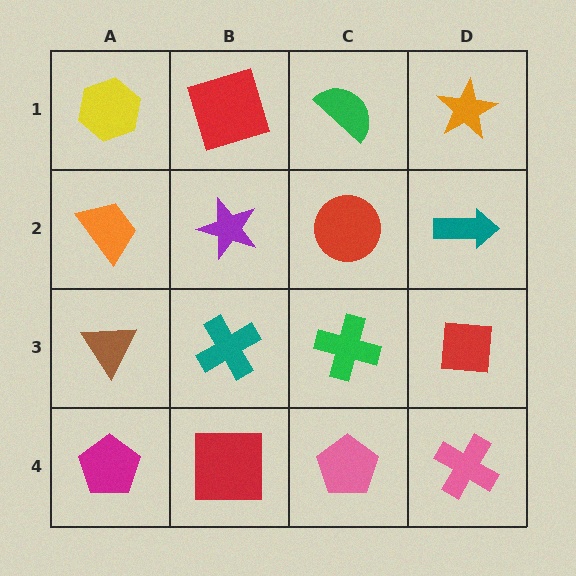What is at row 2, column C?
A red circle.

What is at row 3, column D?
A red square.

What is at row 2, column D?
A teal arrow.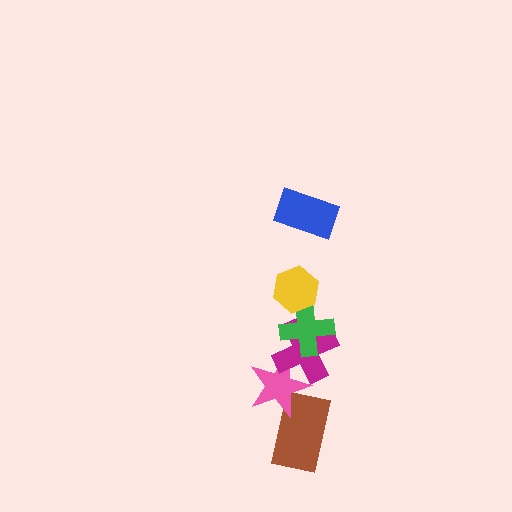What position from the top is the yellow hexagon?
The yellow hexagon is 2nd from the top.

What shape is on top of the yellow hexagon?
The blue rectangle is on top of the yellow hexagon.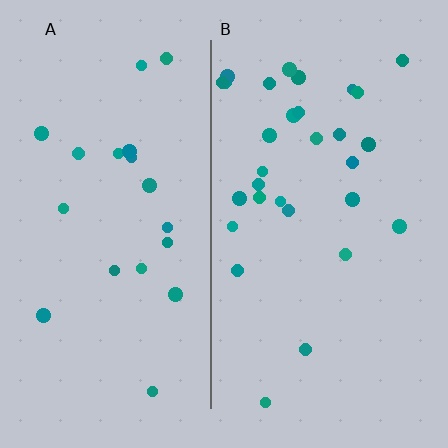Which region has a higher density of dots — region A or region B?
B (the right).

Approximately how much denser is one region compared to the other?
Approximately 1.6× — region B over region A.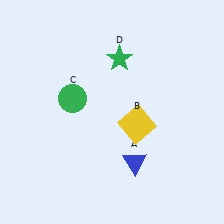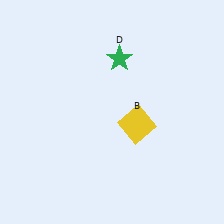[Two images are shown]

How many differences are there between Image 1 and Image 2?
There are 2 differences between the two images.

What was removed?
The green circle (C), the blue triangle (A) were removed in Image 2.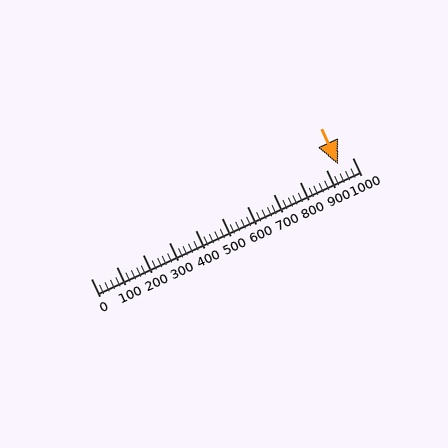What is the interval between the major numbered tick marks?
The major tick marks are spaced 100 units apart.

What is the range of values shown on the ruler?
The ruler shows values from 0 to 1000.